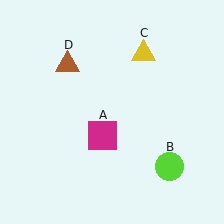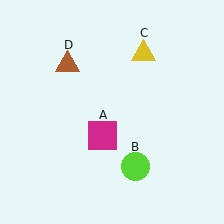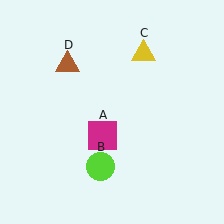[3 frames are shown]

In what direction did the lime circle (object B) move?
The lime circle (object B) moved left.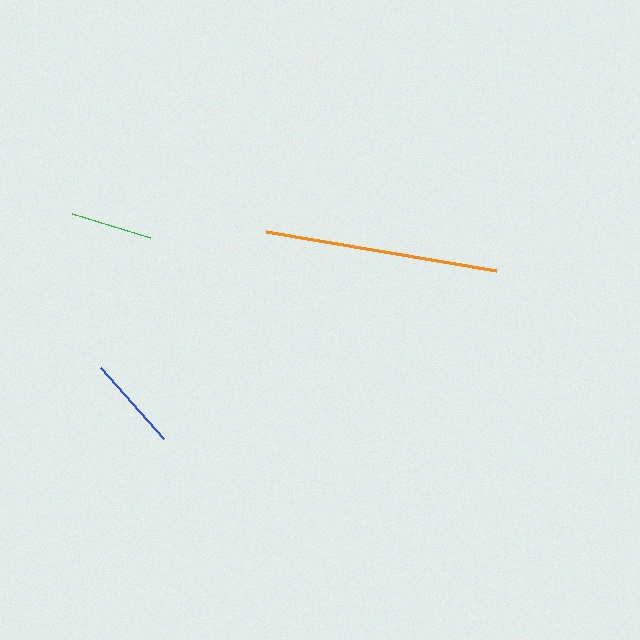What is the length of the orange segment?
The orange segment is approximately 233 pixels long.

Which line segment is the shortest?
The green line is the shortest at approximately 82 pixels.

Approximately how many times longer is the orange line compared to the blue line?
The orange line is approximately 2.4 times the length of the blue line.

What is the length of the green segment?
The green segment is approximately 82 pixels long.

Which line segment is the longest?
The orange line is the longest at approximately 233 pixels.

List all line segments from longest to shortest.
From longest to shortest: orange, blue, green.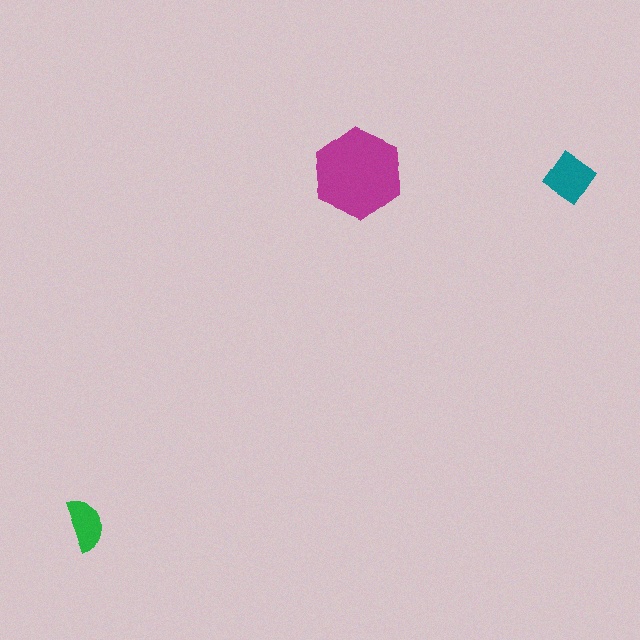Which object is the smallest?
The green semicircle.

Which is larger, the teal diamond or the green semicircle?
The teal diamond.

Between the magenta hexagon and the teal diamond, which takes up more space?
The magenta hexagon.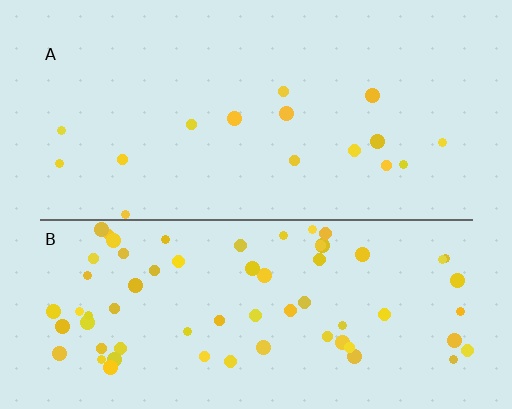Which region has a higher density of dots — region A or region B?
B (the bottom).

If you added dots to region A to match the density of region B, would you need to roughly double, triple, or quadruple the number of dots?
Approximately quadruple.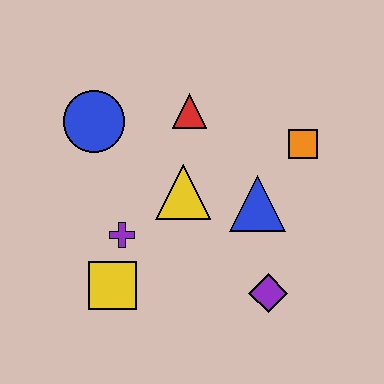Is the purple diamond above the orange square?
No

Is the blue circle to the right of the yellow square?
No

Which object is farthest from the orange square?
The yellow square is farthest from the orange square.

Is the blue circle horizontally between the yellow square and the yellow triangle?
No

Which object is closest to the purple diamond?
The blue triangle is closest to the purple diamond.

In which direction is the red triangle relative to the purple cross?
The red triangle is above the purple cross.